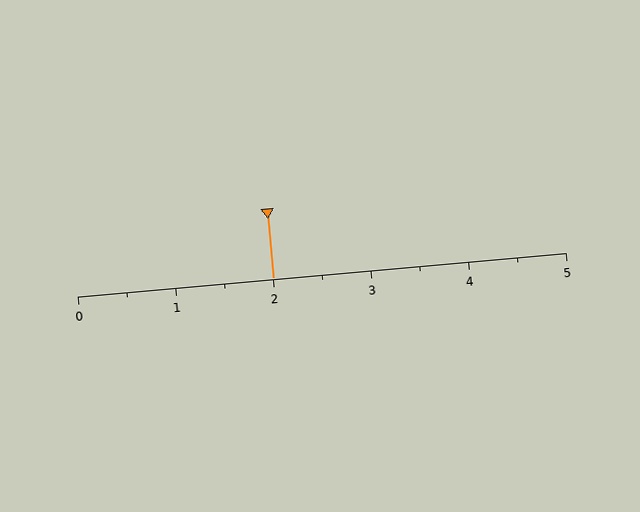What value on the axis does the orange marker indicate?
The marker indicates approximately 2.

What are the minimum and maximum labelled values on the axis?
The axis runs from 0 to 5.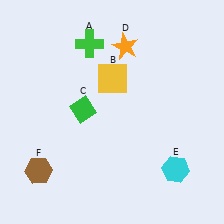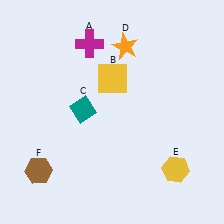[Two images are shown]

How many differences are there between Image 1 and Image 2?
There are 3 differences between the two images.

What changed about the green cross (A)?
In Image 1, A is green. In Image 2, it changed to magenta.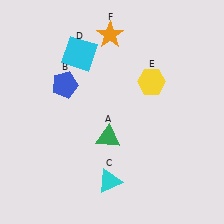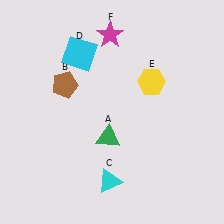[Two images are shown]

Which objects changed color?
B changed from blue to brown. F changed from orange to magenta.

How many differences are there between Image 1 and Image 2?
There are 2 differences between the two images.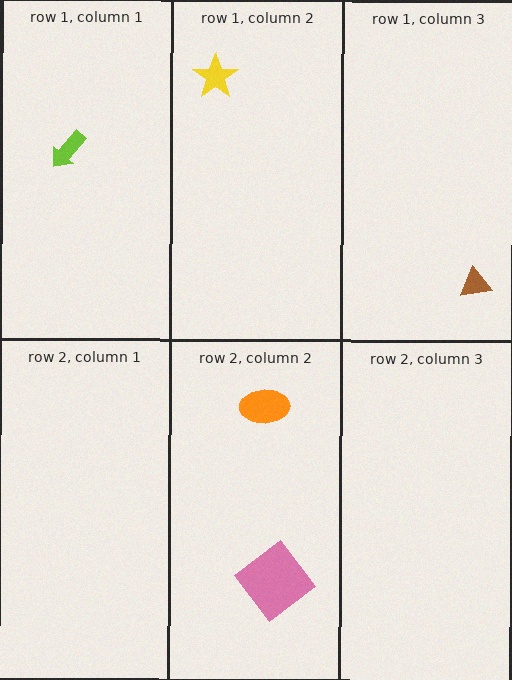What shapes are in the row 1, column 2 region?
The yellow star.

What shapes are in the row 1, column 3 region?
The brown triangle.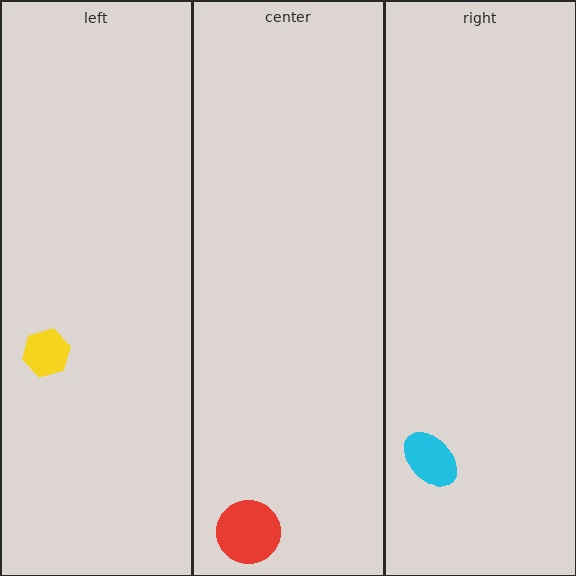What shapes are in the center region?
The red circle.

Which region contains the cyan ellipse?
The right region.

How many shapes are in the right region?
1.